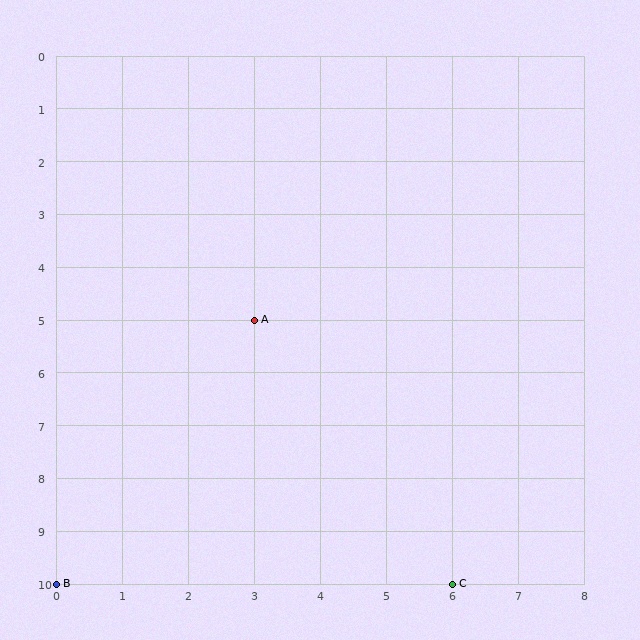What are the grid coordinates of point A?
Point A is at grid coordinates (3, 5).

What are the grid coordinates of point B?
Point B is at grid coordinates (0, 10).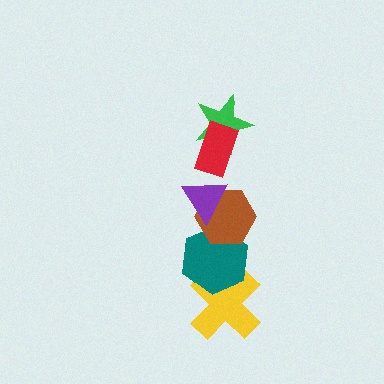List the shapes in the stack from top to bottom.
From top to bottom: the red rectangle, the green star, the purple triangle, the brown hexagon, the teal hexagon, the yellow cross.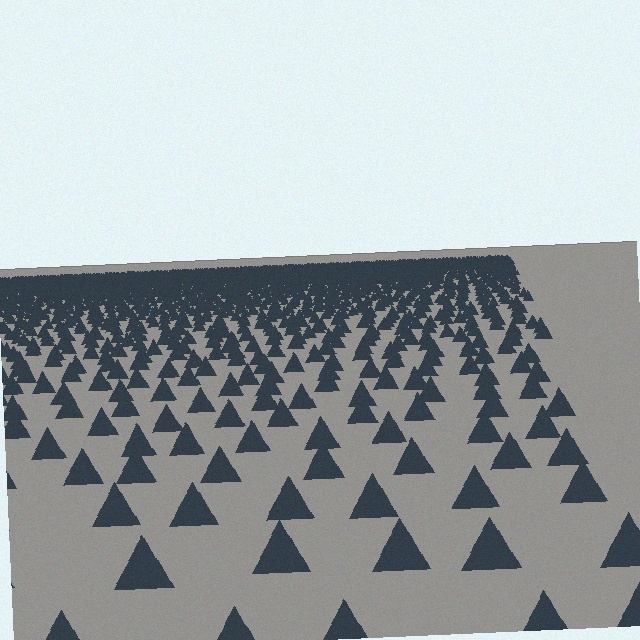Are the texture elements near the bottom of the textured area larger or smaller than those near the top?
Larger. Near the bottom, elements are closer to the viewer and appear at a bigger on-screen size.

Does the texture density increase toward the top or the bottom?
Density increases toward the top.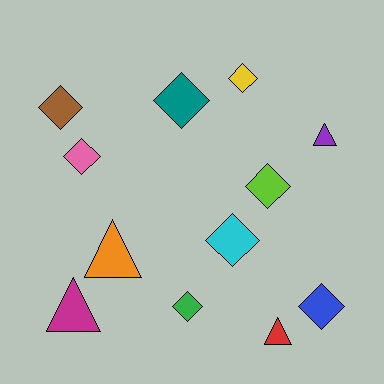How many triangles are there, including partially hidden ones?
There are 4 triangles.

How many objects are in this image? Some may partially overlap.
There are 12 objects.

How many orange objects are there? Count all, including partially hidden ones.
There is 1 orange object.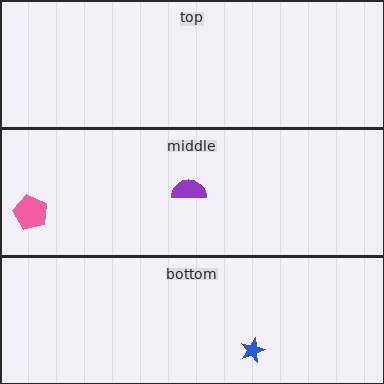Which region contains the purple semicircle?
The middle region.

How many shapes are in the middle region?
2.